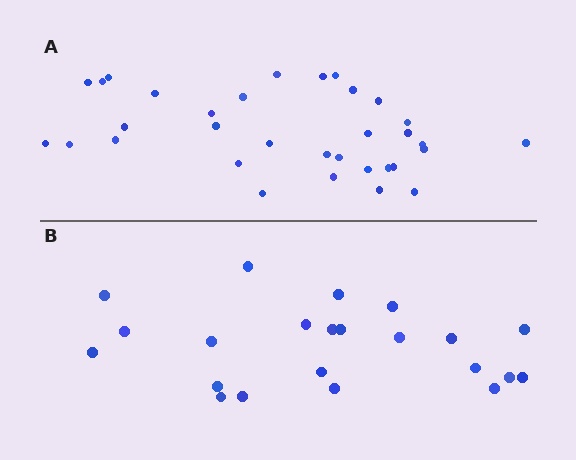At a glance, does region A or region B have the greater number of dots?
Region A (the top region) has more dots.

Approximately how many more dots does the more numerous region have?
Region A has roughly 12 or so more dots than region B.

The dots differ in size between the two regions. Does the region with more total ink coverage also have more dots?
No. Region B has more total ink coverage because its dots are larger, but region A actually contains more individual dots. Total area can be misleading — the number of items is what matters here.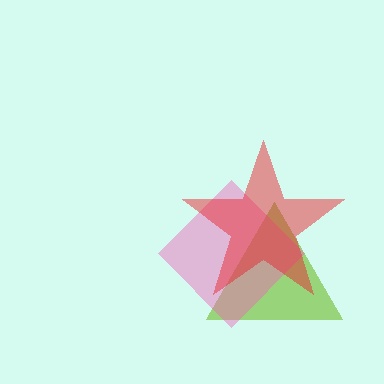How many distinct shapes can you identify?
There are 3 distinct shapes: a lime triangle, a pink diamond, a red star.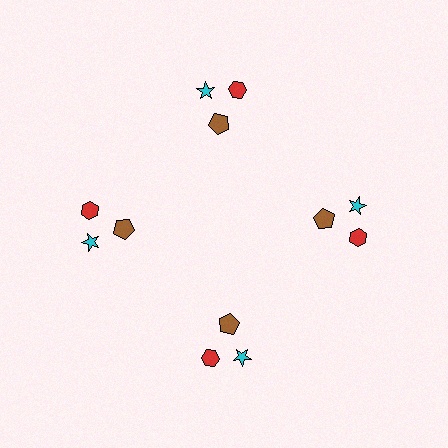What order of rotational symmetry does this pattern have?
This pattern has 4-fold rotational symmetry.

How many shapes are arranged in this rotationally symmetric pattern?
There are 12 shapes, arranged in 4 groups of 3.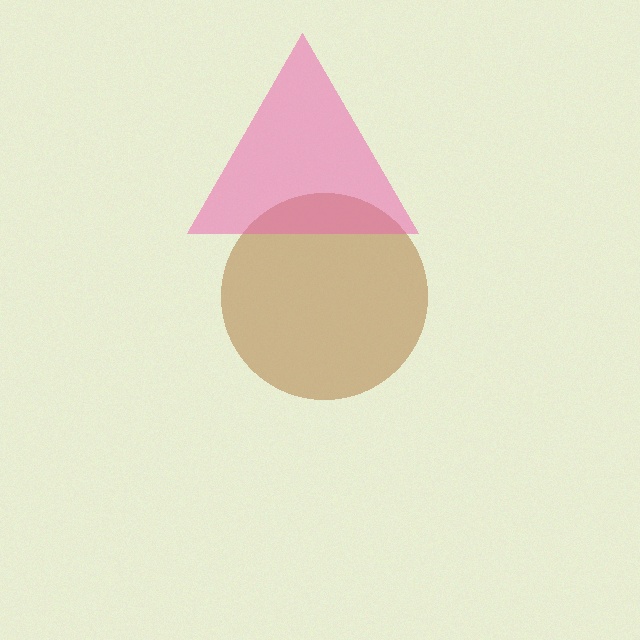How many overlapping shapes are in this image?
There are 2 overlapping shapes in the image.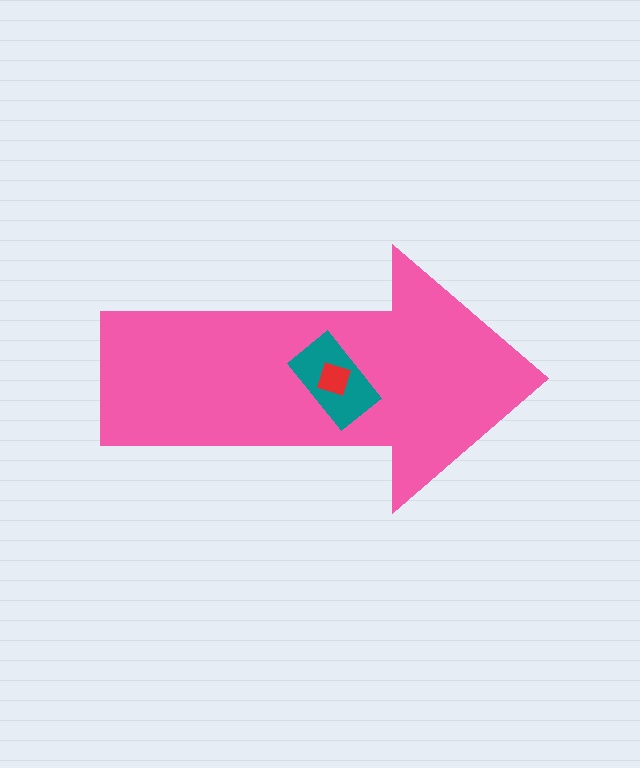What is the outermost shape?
The pink arrow.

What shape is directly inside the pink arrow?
The teal rectangle.